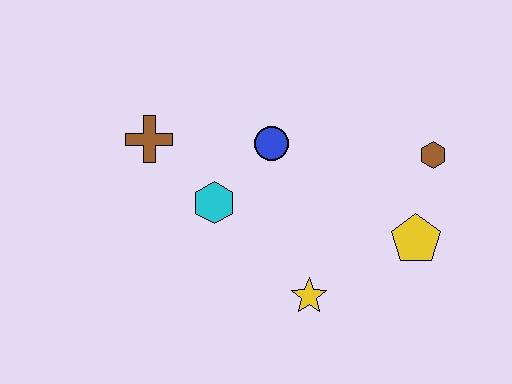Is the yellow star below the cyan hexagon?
Yes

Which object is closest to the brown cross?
The cyan hexagon is closest to the brown cross.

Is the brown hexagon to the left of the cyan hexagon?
No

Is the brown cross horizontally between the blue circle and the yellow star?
No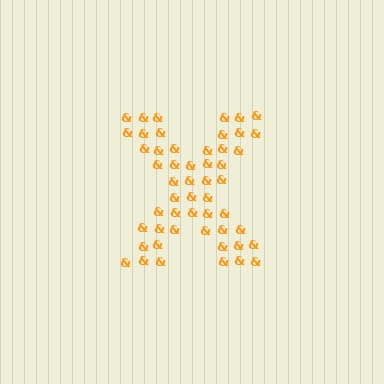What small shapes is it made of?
It is made of small ampersands.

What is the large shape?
The large shape is the letter X.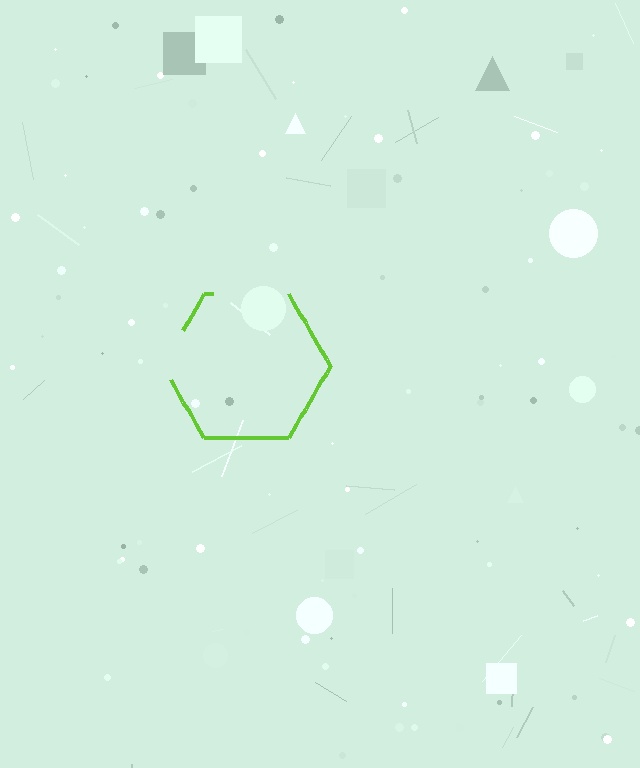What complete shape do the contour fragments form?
The contour fragments form a hexagon.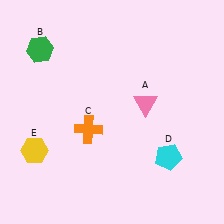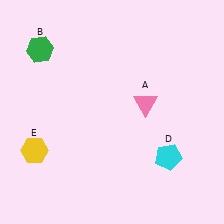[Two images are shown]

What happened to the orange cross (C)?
The orange cross (C) was removed in Image 2. It was in the bottom-left area of Image 1.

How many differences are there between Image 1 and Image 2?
There is 1 difference between the two images.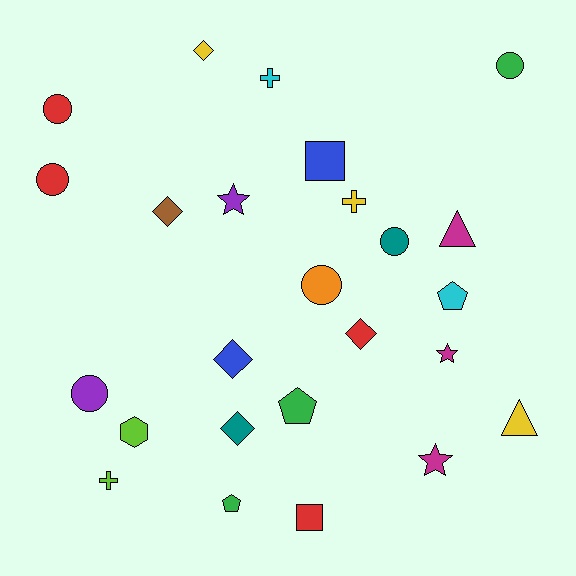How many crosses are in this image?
There are 3 crosses.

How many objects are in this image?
There are 25 objects.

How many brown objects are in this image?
There is 1 brown object.